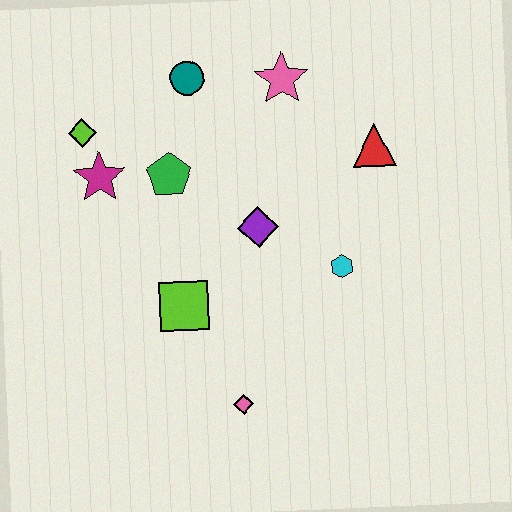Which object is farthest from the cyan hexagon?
The lime diamond is farthest from the cyan hexagon.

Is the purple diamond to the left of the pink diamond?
No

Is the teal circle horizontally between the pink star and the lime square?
Yes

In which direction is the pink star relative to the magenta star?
The pink star is to the right of the magenta star.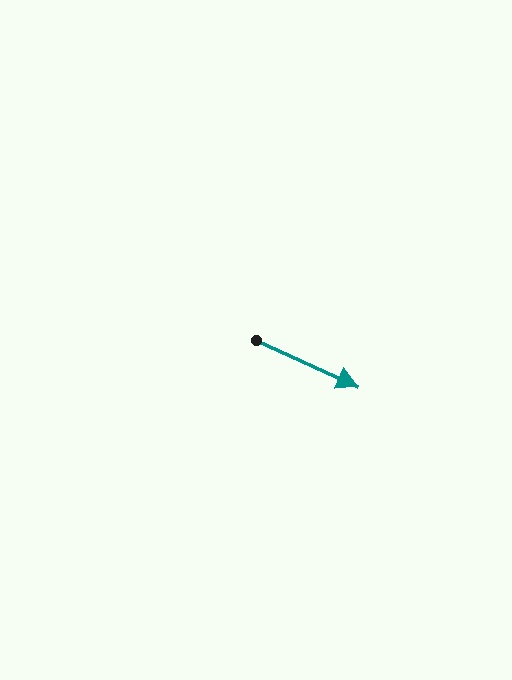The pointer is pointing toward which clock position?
Roughly 4 o'clock.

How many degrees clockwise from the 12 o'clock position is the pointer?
Approximately 114 degrees.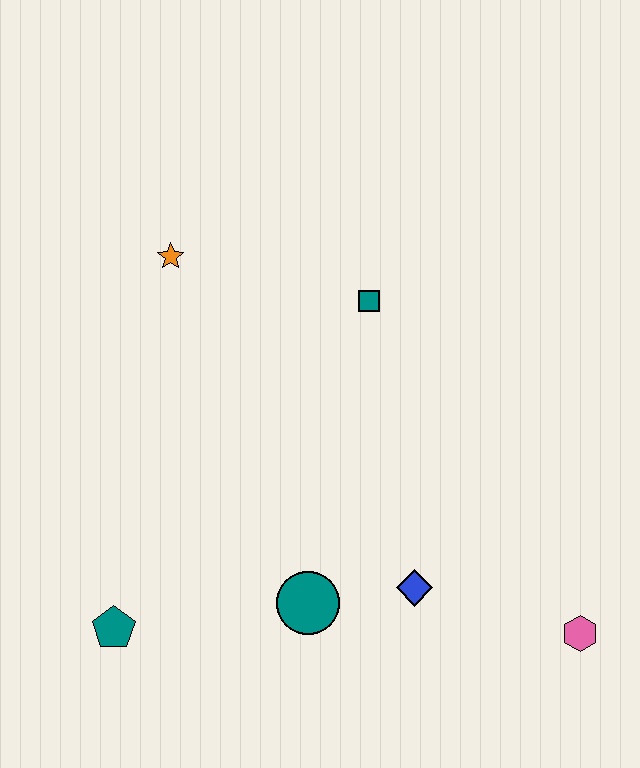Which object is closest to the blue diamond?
The teal circle is closest to the blue diamond.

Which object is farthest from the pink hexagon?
The orange star is farthest from the pink hexagon.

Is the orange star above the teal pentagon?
Yes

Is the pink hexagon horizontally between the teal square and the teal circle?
No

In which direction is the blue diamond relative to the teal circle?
The blue diamond is to the right of the teal circle.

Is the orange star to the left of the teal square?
Yes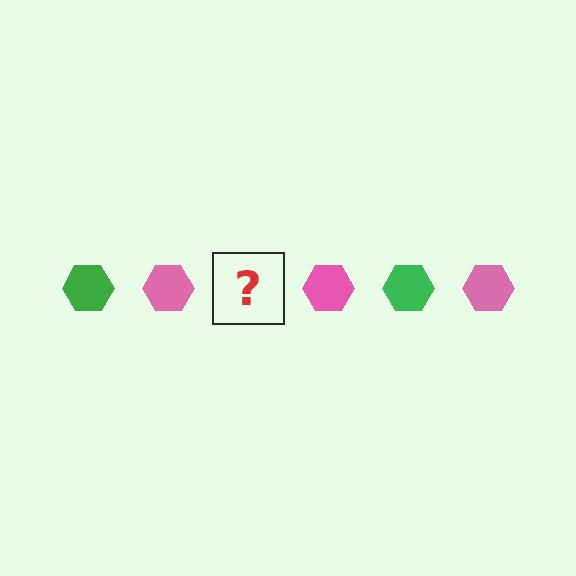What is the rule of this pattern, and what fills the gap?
The rule is that the pattern cycles through green, pink hexagons. The gap should be filled with a green hexagon.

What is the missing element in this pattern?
The missing element is a green hexagon.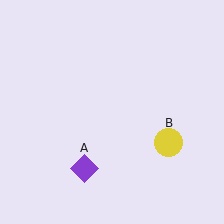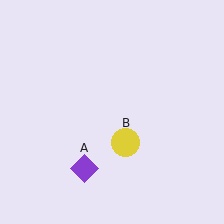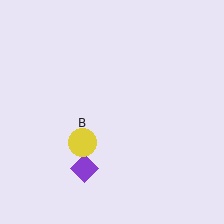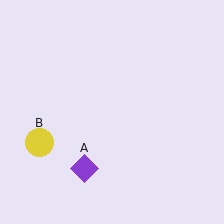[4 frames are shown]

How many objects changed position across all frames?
1 object changed position: yellow circle (object B).